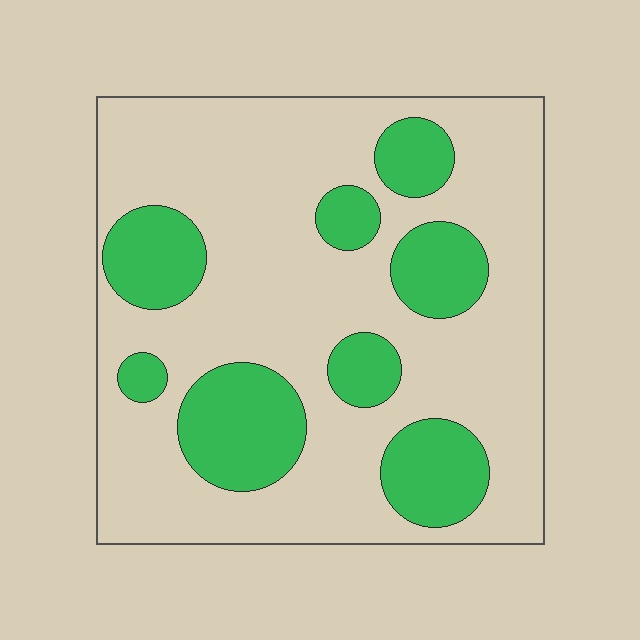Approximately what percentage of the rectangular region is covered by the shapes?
Approximately 25%.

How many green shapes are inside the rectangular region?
8.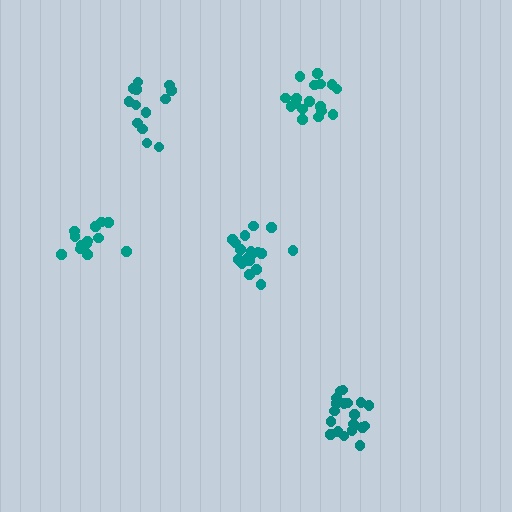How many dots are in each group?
Group 1: 18 dots, Group 2: 19 dots, Group 3: 13 dots, Group 4: 13 dots, Group 5: 17 dots (80 total).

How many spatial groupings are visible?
There are 5 spatial groupings.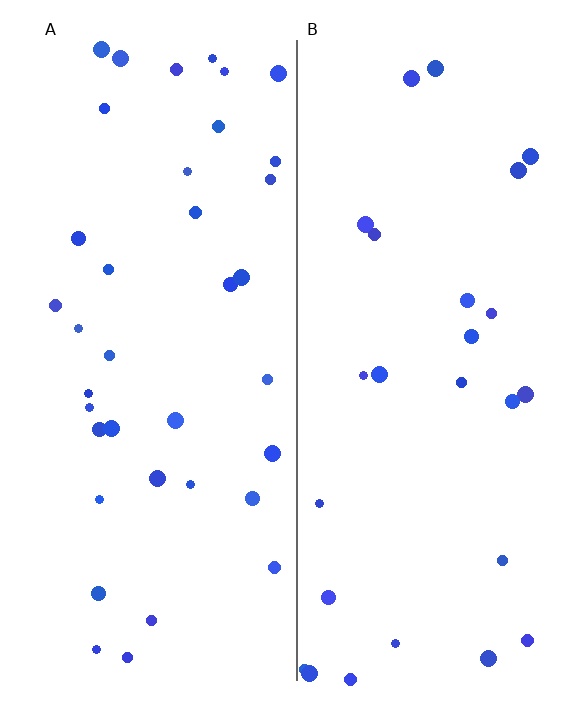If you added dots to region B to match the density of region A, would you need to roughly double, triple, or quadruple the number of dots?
Approximately double.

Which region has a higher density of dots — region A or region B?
A (the left).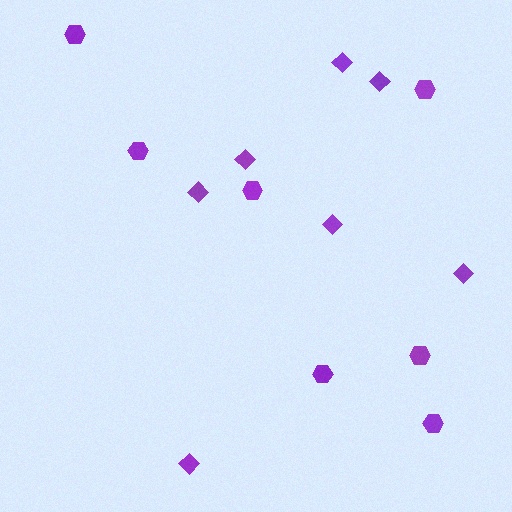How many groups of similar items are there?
There are 2 groups: one group of hexagons (7) and one group of diamonds (7).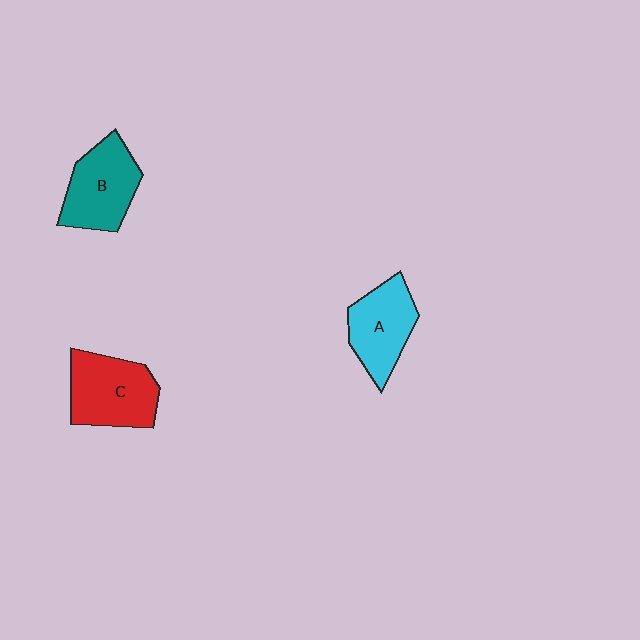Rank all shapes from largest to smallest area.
From largest to smallest: C (red), B (teal), A (cyan).